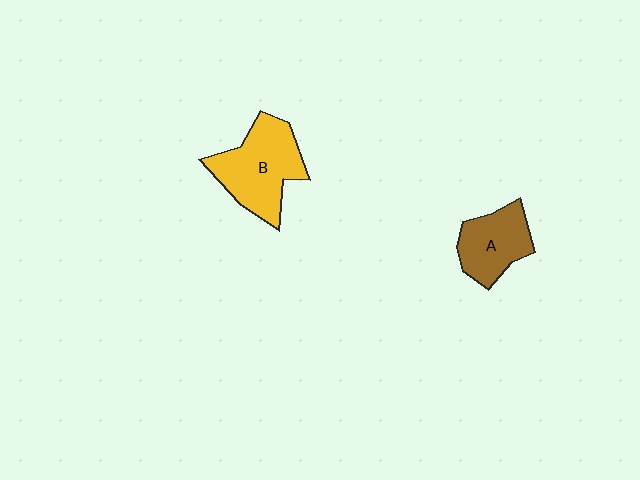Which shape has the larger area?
Shape B (yellow).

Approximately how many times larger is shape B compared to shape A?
Approximately 1.4 times.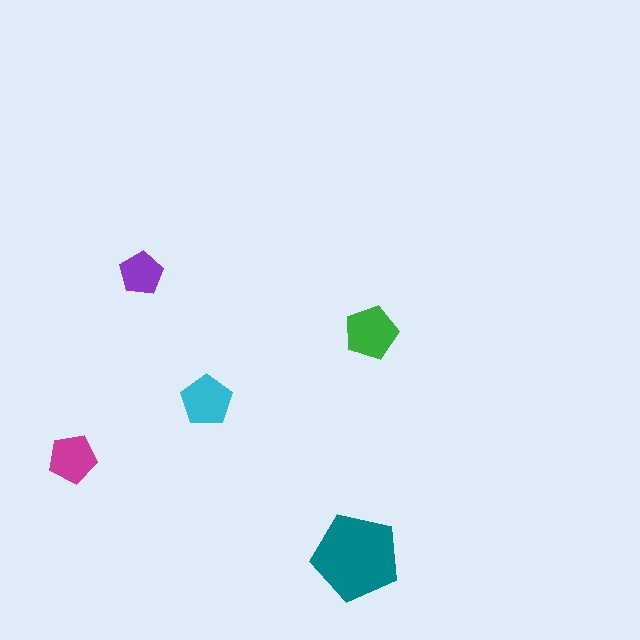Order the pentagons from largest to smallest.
the teal one, the green one, the cyan one, the magenta one, the purple one.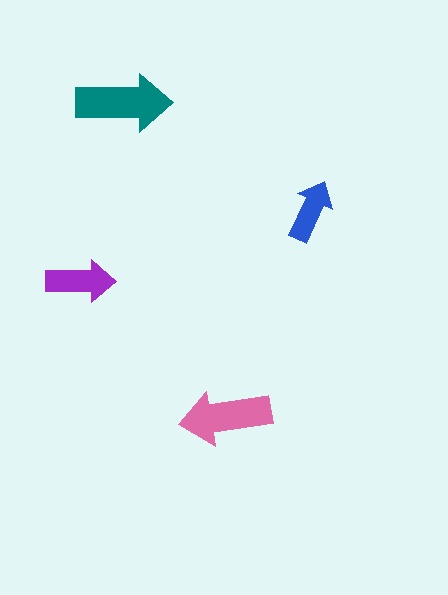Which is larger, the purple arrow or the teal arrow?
The teal one.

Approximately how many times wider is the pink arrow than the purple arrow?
About 1.5 times wider.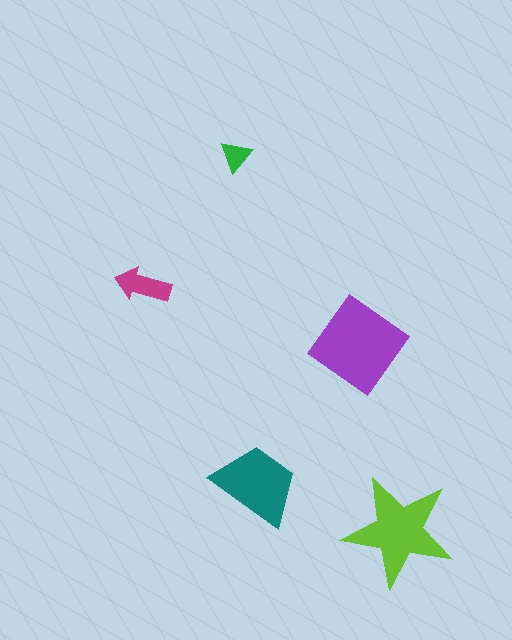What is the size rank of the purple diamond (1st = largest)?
1st.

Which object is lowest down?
The lime star is bottommost.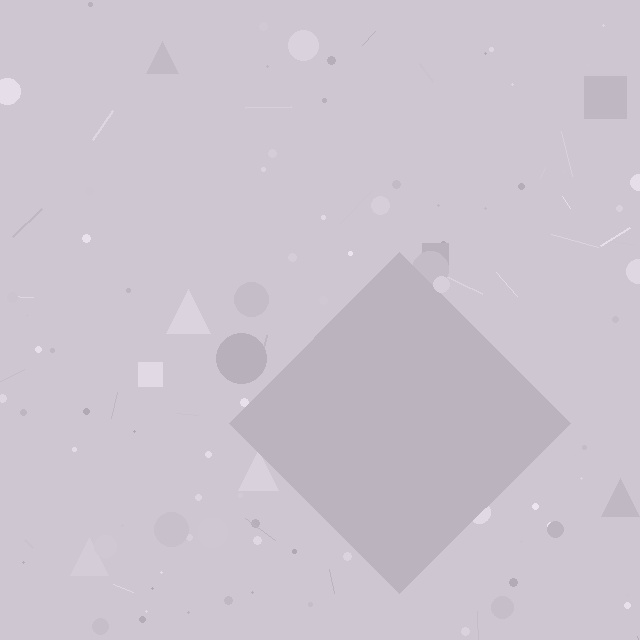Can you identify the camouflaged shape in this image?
The camouflaged shape is a diamond.